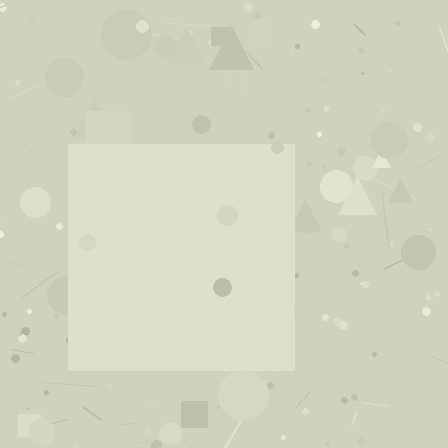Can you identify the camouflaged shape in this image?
The camouflaged shape is a square.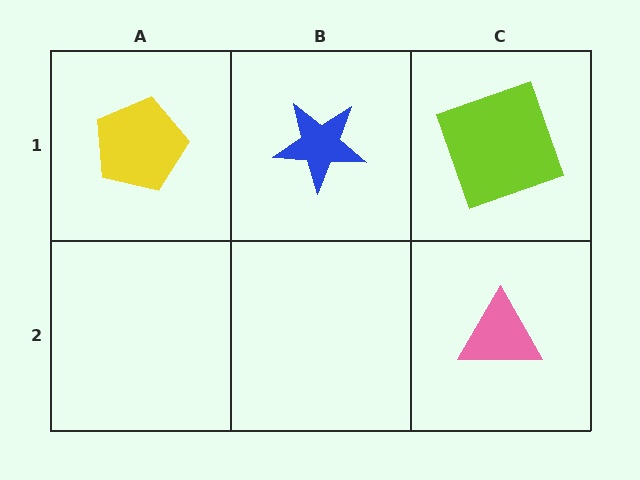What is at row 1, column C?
A lime square.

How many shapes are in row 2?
1 shape.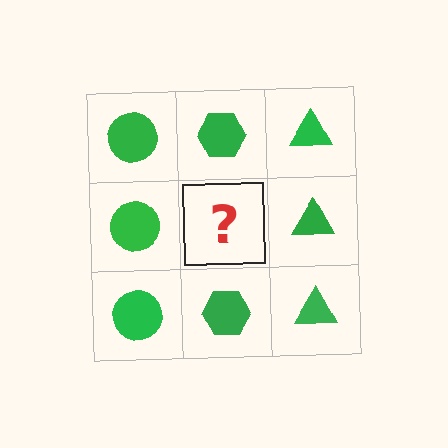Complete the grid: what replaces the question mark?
The question mark should be replaced with a green hexagon.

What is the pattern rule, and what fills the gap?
The rule is that each column has a consistent shape. The gap should be filled with a green hexagon.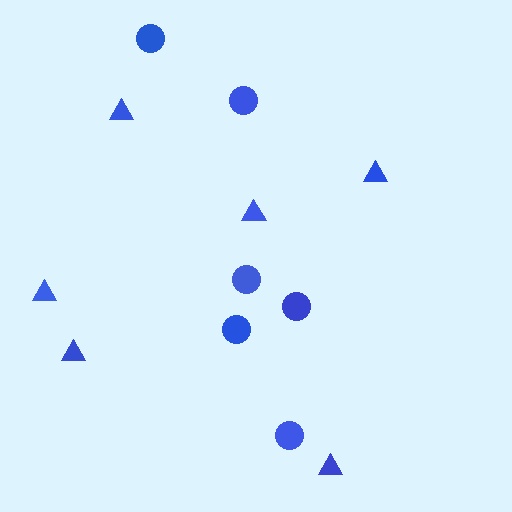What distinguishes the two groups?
There are 2 groups: one group of triangles (6) and one group of circles (6).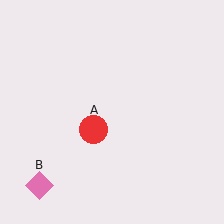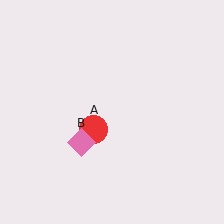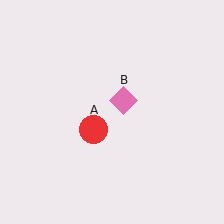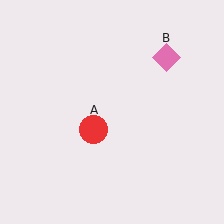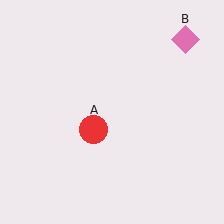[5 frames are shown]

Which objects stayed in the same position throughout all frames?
Red circle (object A) remained stationary.